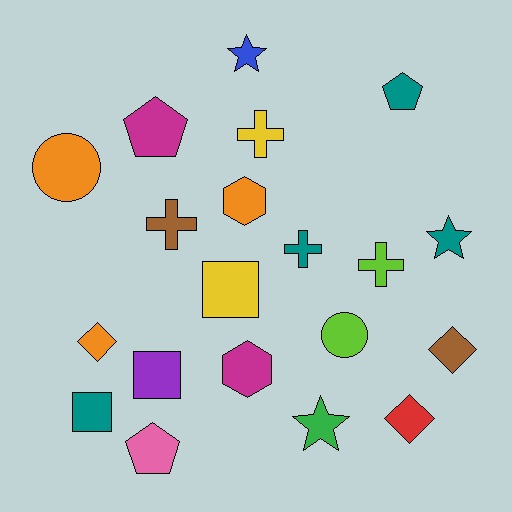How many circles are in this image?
There are 2 circles.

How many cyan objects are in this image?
There are no cyan objects.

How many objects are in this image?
There are 20 objects.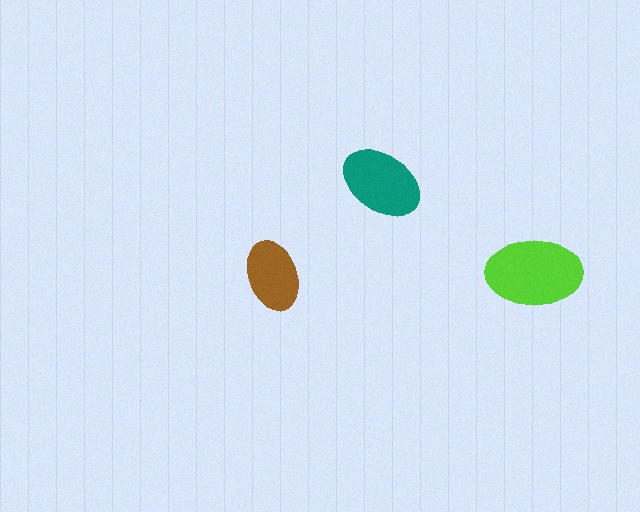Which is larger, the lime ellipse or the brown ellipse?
The lime one.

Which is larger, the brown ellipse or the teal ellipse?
The teal one.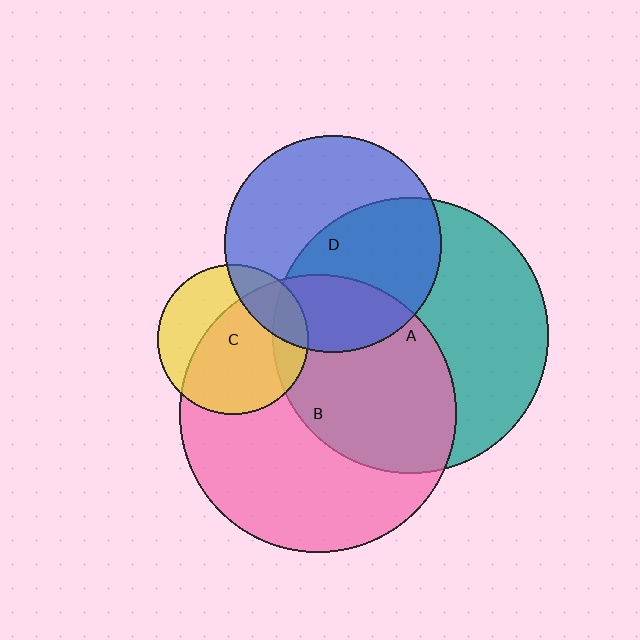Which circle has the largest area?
Circle B (pink).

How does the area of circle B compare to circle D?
Approximately 1.6 times.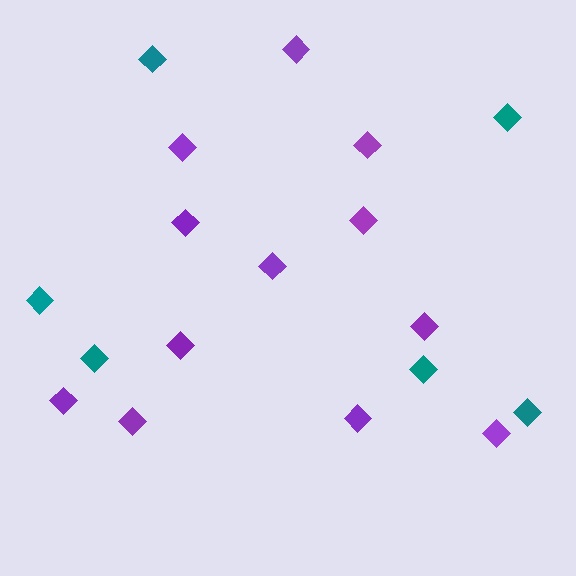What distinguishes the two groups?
There are 2 groups: one group of purple diamonds (12) and one group of teal diamonds (6).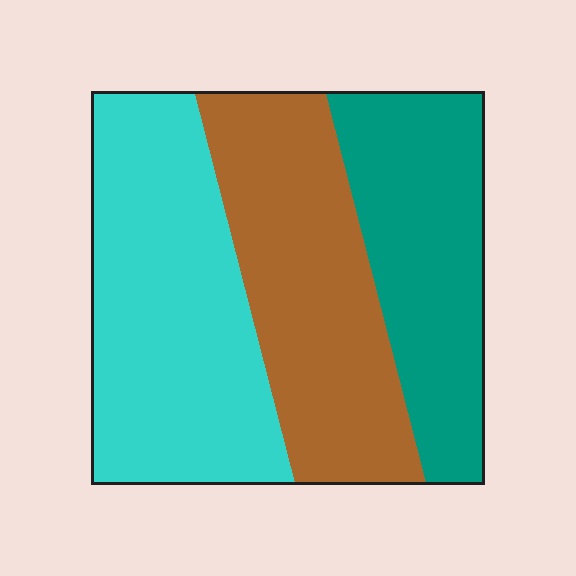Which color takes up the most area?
Cyan, at roughly 40%.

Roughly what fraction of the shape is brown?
Brown covers about 35% of the shape.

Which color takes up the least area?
Teal, at roughly 30%.